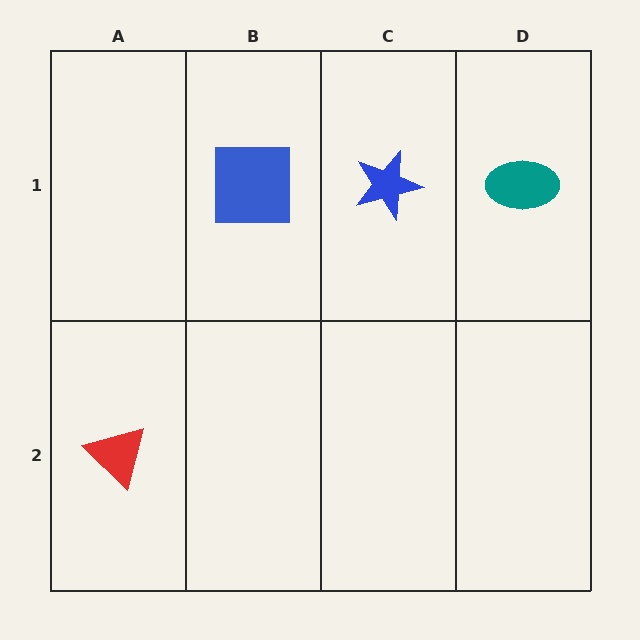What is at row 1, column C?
A blue star.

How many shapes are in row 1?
3 shapes.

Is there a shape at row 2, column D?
No, that cell is empty.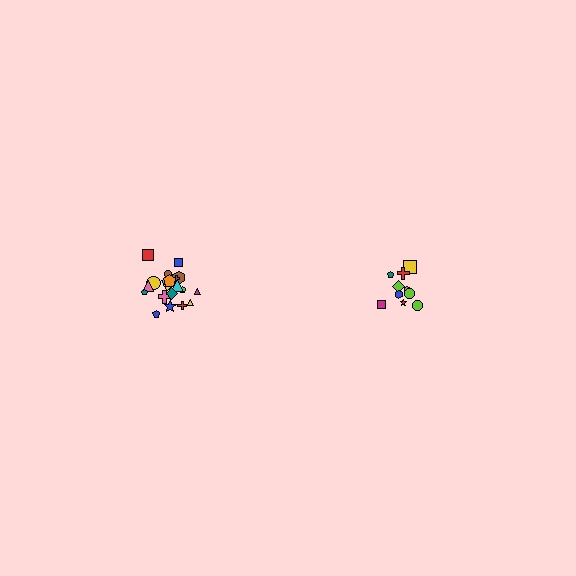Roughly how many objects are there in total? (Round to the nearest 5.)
Roughly 30 objects in total.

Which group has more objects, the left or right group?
The left group.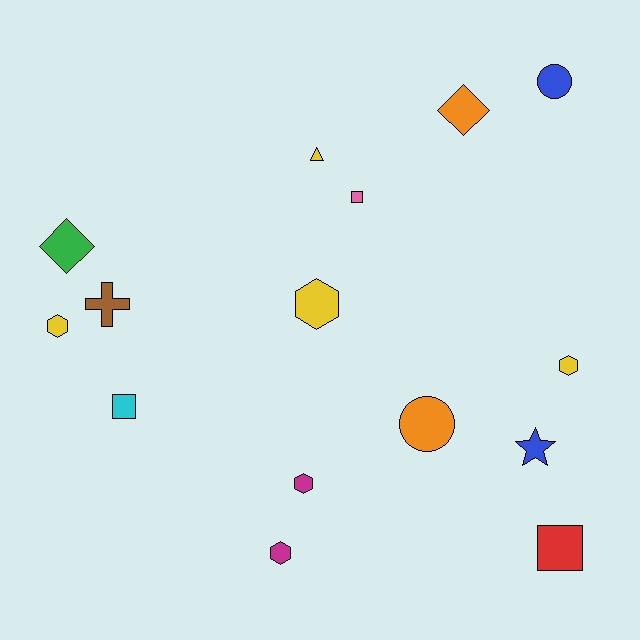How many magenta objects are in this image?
There are 2 magenta objects.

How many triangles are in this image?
There is 1 triangle.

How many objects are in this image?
There are 15 objects.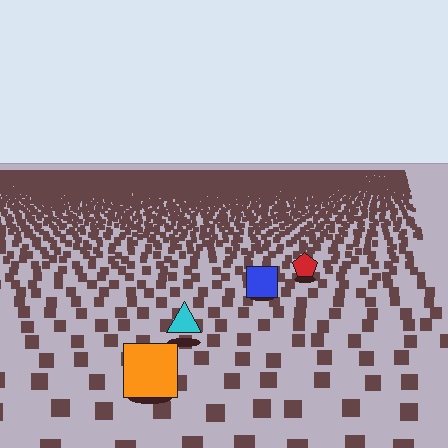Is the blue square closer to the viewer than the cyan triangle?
No. The cyan triangle is closer — you can tell from the texture gradient: the ground texture is coarser near it.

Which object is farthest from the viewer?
The red pentagon is farthest from the viewer. It appears smaller and the ground texture around it is denser.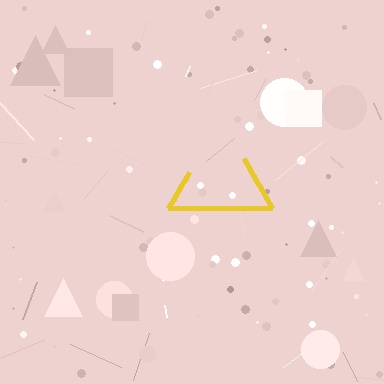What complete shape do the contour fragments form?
The contour fragments form a triangle.